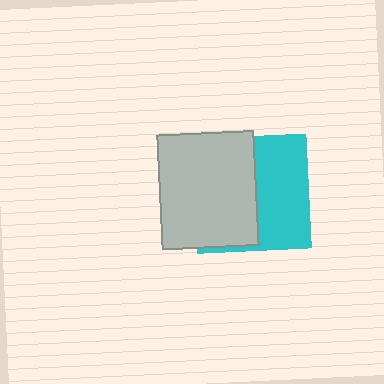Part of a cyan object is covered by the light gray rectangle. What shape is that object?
It is a square.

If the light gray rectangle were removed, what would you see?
You would see the complete cyan square.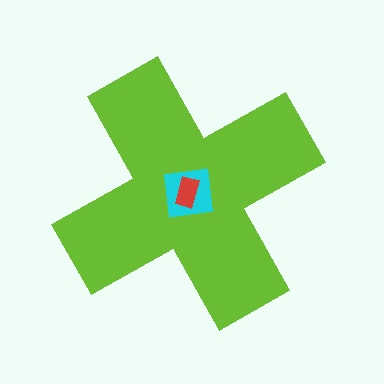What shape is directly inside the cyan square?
The red rectangle.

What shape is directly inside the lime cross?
The cyan square.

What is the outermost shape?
The lime cross.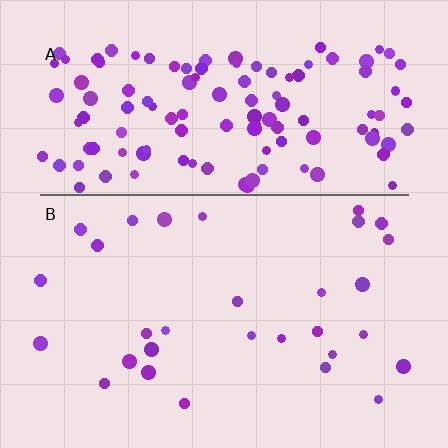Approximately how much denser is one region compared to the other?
Approximately 4.2× — region A over region B.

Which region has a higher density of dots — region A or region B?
A (the top).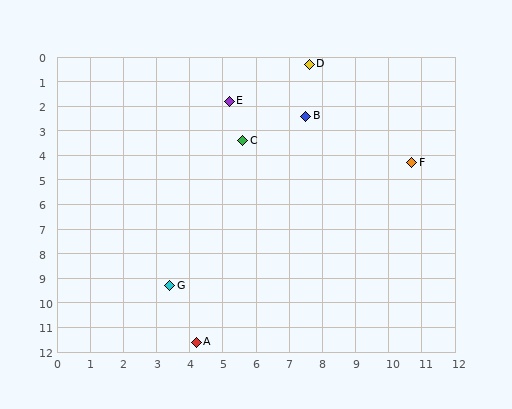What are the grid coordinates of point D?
Point D is at approximately (7.6, 0.3).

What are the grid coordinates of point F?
Point F is at approximately (10.7, 4.3).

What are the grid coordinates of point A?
Point A is at approximately (4.2, 11.6).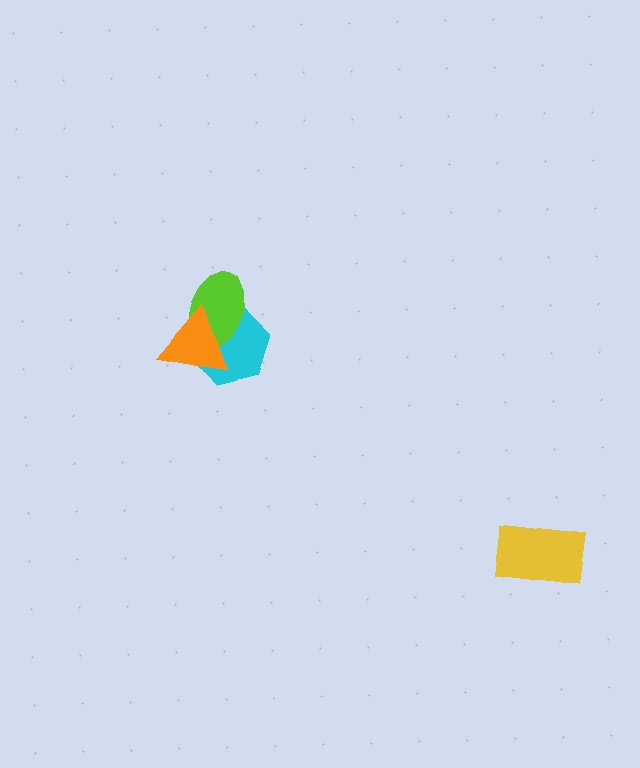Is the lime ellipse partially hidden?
Yes, it is partially covered by another shape.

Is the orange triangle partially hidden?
No, no other shape covers it.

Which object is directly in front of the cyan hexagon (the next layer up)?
The lime ellipse is directly in front of the cyan hexagon.